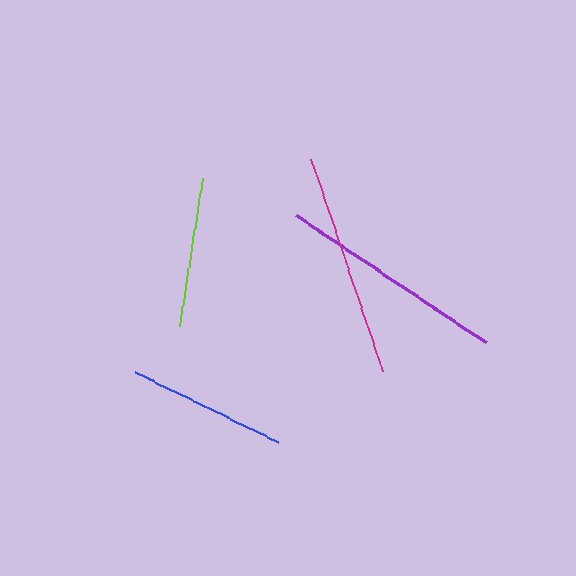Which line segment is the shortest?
The lime line is the shortest at approximately 150 pixels.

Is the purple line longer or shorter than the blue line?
The purple line is longer than the blue line.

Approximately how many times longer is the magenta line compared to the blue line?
The magenta line is approximately 1.4 times the length of the blue line.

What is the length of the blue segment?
The blue segment is approximately 159 pixels long.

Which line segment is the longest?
The purple line is the longest at approximately 228 pixels.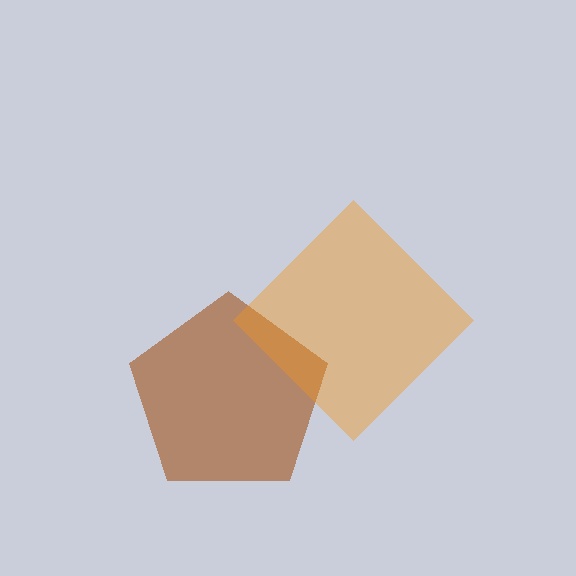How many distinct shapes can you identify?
There are 2 distinct shapes: a brown pentagon, an orange diamond.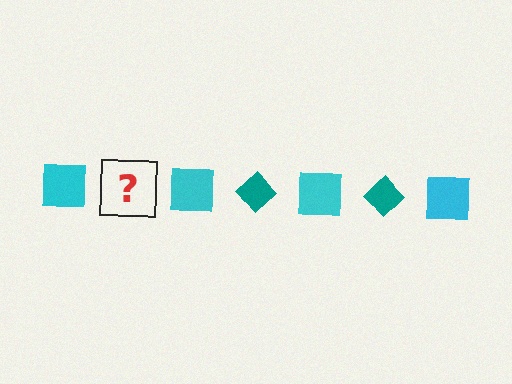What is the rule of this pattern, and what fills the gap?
The rule is that the pattern alternates between cyan square and teal diamond. The gap should be filled with a teal diamond.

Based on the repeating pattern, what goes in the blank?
The blank should be a teal diamond.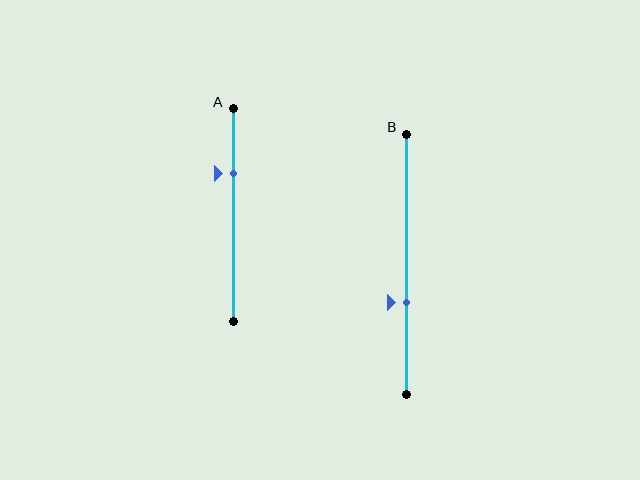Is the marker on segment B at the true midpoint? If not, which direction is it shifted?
No, the marker on segment B is shifted downward by about 15% of the segment length.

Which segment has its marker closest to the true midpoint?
Segment B has its marker closest to the true midpoint.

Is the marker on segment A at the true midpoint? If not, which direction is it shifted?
No, the marker on segment A is shifted upward by about 20% of the segment length.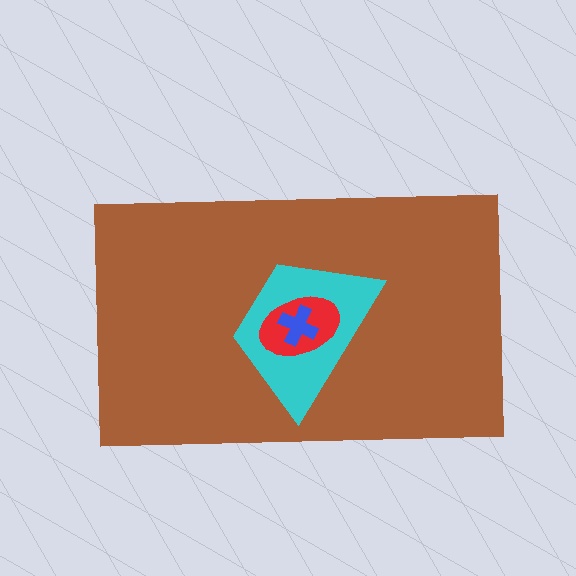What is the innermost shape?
The blue cross.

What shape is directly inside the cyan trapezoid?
The red ellipse.